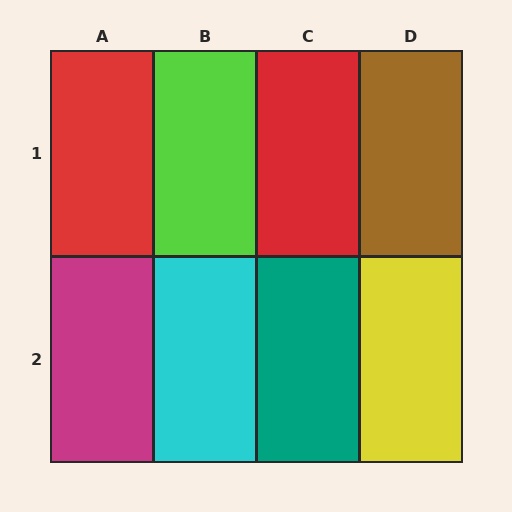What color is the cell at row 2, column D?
Yellow.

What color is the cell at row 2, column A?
Magenta.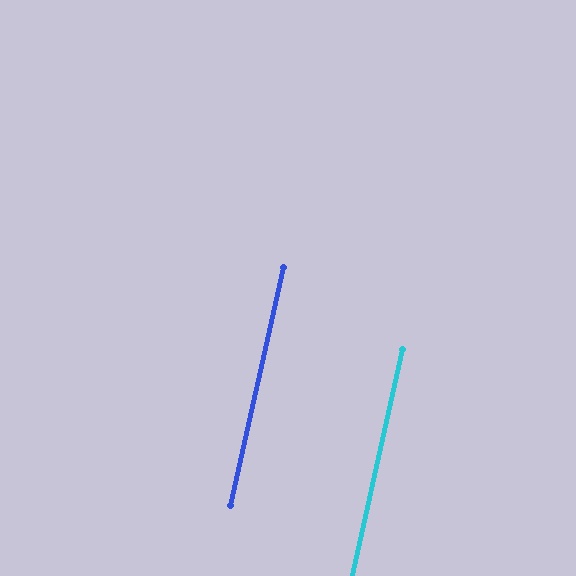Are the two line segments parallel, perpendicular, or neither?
Parallel — their directions differ by only 0.1°.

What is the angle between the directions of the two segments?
Approximately 0 degrees.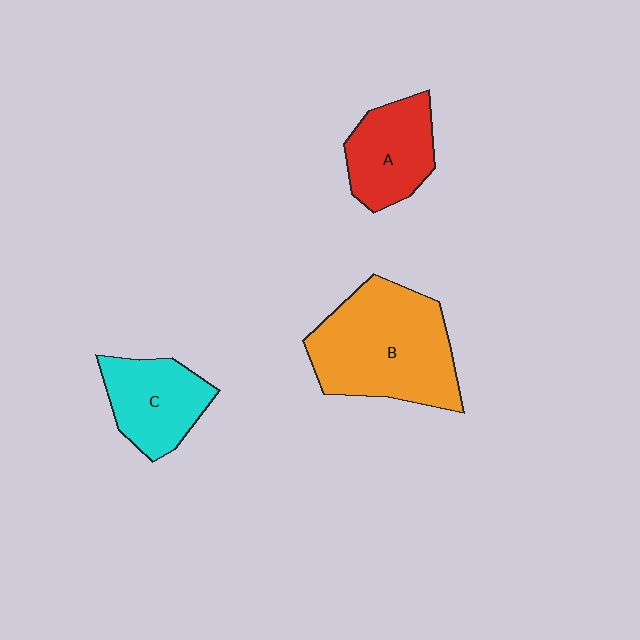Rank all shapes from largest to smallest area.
From largest to smallest: B (orange), C (cyan), A (red).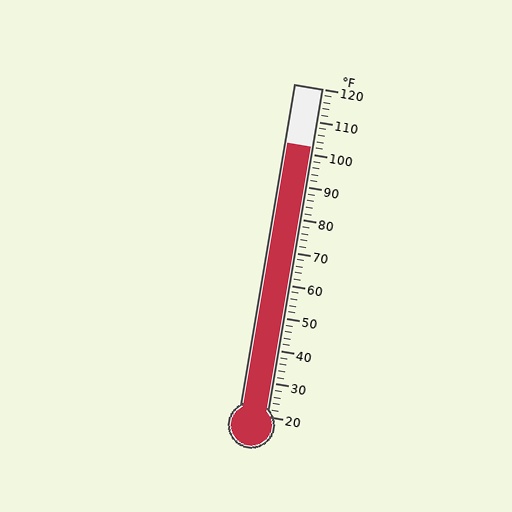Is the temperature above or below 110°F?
The temperature is below 110°F.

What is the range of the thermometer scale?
The thermometer scale ranges from 20°F to 120°F.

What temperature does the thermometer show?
The thermometer shows approximately 102°F.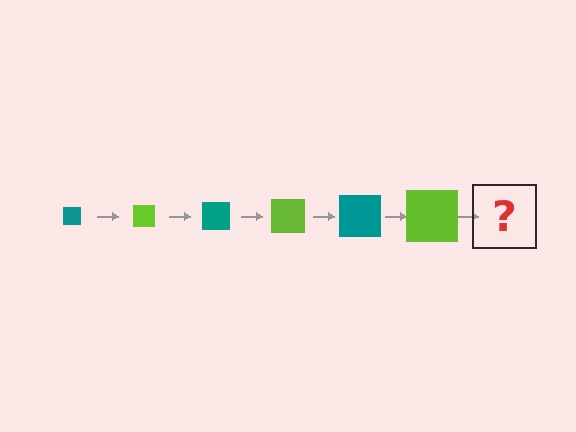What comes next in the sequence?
The next element should be a teal square, larger than the previous one.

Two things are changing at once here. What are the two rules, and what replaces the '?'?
The two rules are that the square grows larger each step and the color cycles through teal and lime. The '?' should be a teal square, larger than the previous one.